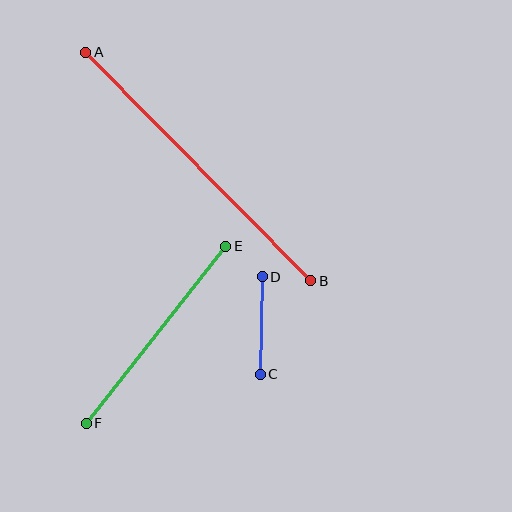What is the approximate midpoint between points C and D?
The midpoint is at approximately (261, 326) pixels.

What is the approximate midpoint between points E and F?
The midpoint is at approximately (156, 335) pixels.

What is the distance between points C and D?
The distance is approximately 98 pixels.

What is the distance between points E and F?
The distance is approximately 225 pixels.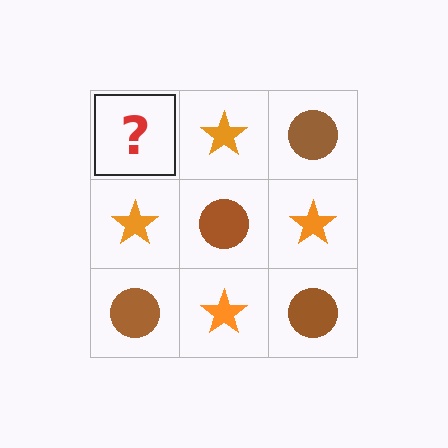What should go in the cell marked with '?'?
The missing cell should contain a brown circle.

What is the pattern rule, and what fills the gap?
The rule is that it alternates brown circle and orange star in a checkerboard pattern. The gap should be filled with a brown circle.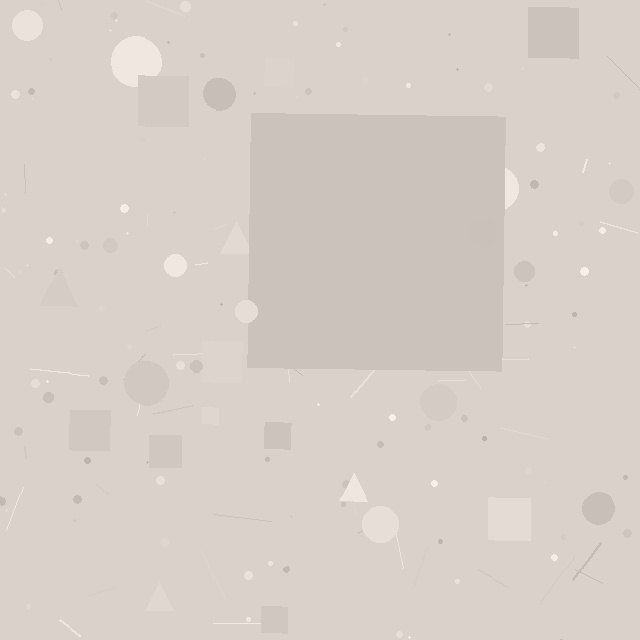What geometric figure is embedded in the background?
A square is embedded in the background.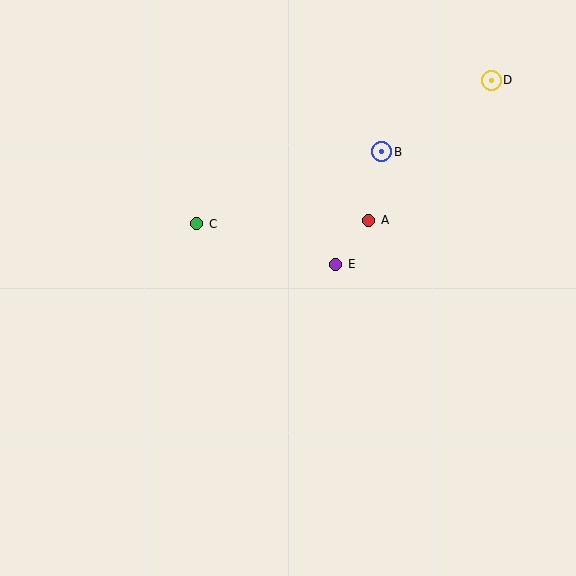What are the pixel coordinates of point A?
Point A is at (369, 220).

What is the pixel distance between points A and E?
The distance between A and E is 55 pixels.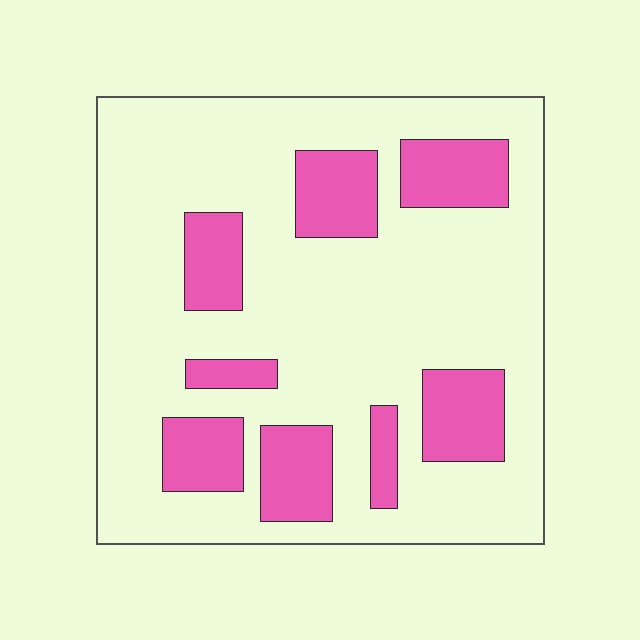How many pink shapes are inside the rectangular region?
8.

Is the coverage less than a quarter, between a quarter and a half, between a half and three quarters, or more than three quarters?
Less than a quarter.